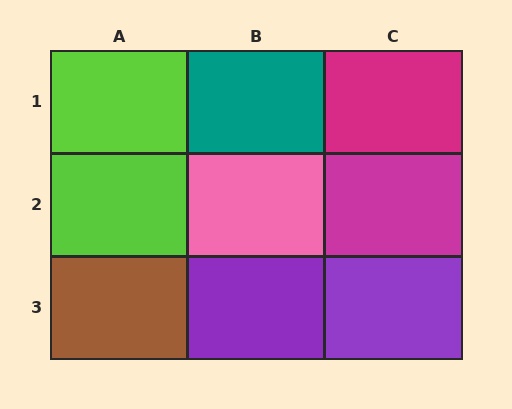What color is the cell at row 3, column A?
Brown.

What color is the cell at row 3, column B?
Purple.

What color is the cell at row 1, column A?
Lime.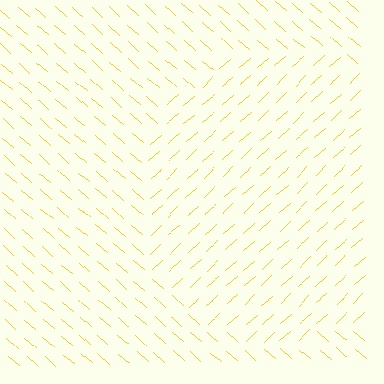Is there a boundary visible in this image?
Yes, there is a texture boundary formed by a change in line orientation.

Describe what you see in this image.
The image is filled with small yellow line segments. A circle region in the image has lines oriented differently from the surrounding lines, creating a visible texture boundary.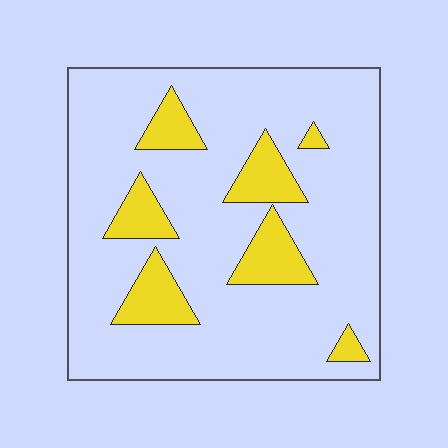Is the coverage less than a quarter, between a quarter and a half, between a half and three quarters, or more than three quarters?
Less than a quarter.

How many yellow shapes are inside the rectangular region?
7.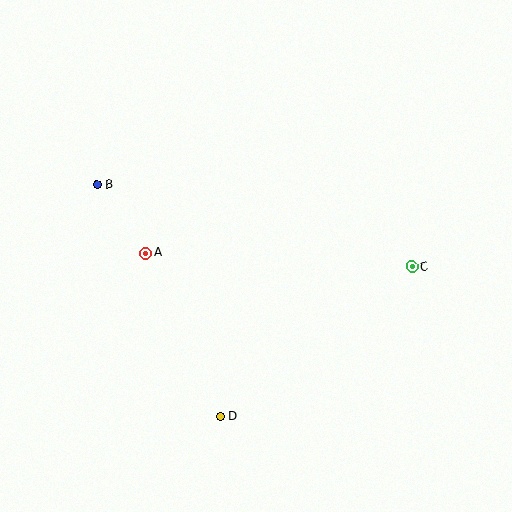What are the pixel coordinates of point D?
Point D is at (220, 416).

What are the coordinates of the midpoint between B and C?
The midpoint between B and C is at (254, 226).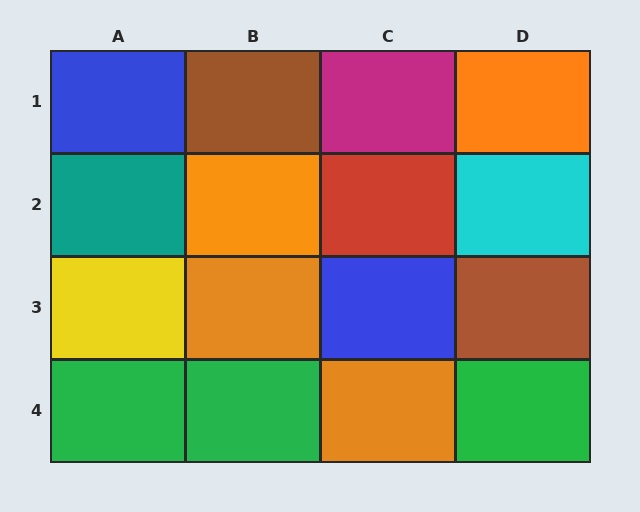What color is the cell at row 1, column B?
Brown.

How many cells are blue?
2 cells are blue.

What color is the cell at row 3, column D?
Brown.